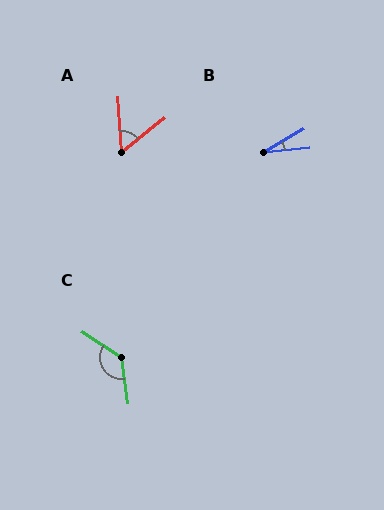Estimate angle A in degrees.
Approximately 55 degrees.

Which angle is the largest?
C, at approximately 131 degrees.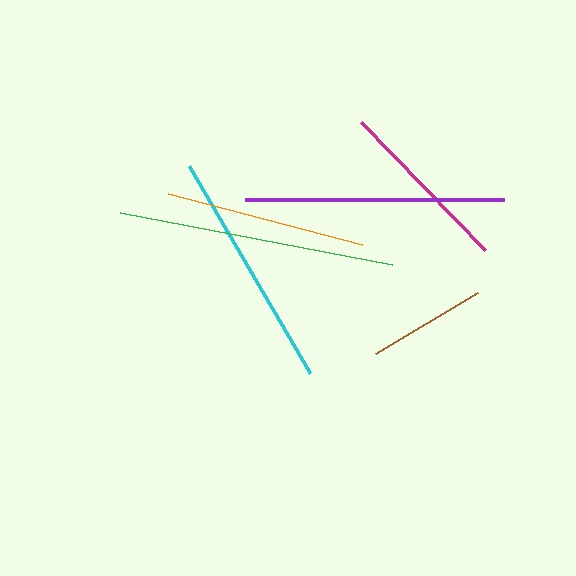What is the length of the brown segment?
The brown segment is approximately 119 pixels long.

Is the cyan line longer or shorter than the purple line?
The purple line is longer than the cyan line.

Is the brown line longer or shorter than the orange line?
The orange line is longer than the brown line.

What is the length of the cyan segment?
The cyan segment is approximately 240 pixels long.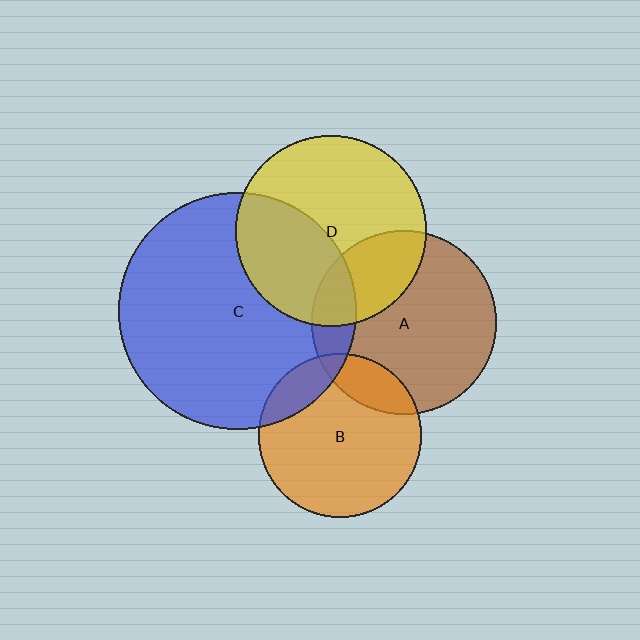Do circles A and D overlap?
Yes.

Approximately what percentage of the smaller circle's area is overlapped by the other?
Approximately 25%.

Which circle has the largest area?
Circle C (blue).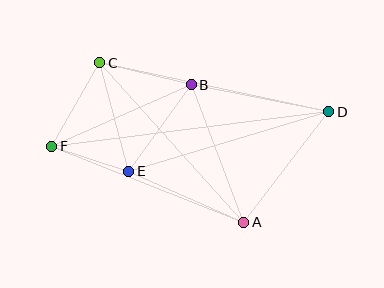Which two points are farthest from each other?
Points D and F are farthest from each other.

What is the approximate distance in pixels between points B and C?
The distance between B and C is approximately 94 pixels.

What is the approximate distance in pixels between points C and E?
The distance between C and E is approximately 112 pixels.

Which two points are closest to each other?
Points E and F are closest to each other.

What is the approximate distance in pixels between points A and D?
The distance between A and D is approximately 139 pixels.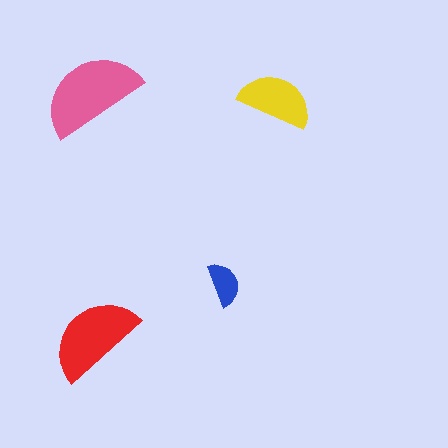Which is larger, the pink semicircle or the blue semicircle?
The pink one.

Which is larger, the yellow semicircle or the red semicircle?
The red one.